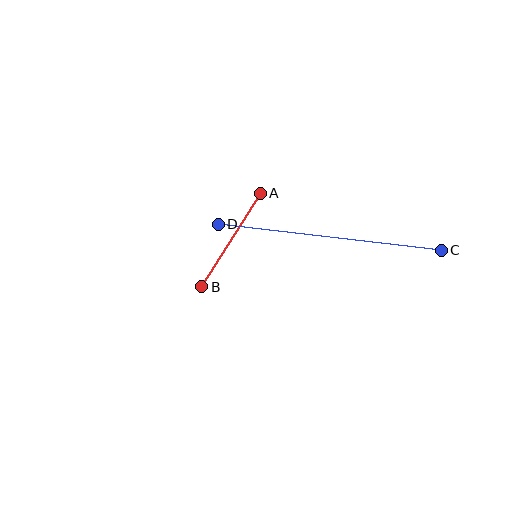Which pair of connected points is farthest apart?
Points C and D are farthest apart.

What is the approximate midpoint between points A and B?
The midpoint is at approximately (231, 240) pixels.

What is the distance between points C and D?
The distance is approximately 224 pixels.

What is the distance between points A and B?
The distance is approximately 110 pixels.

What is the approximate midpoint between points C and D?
The midpoint is at approximately (330, 237) pixels.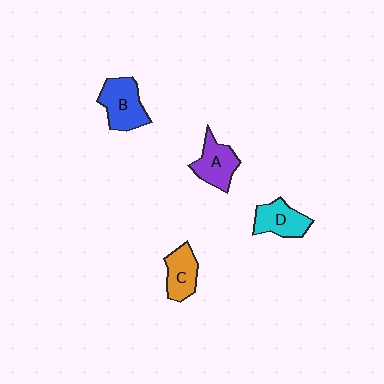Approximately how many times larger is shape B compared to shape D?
Approximately 1.2 times.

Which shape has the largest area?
Shape B (blue).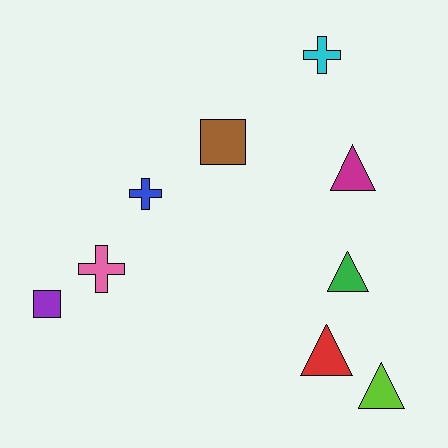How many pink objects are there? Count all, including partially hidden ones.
There is 1 pink object.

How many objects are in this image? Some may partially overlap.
There are 9 objects.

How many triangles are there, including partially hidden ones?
There are 4 triangles.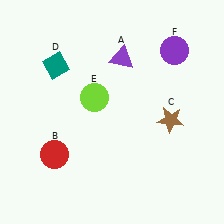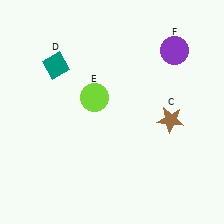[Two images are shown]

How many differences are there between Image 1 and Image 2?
There are 2 differences between the two images.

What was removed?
The red circle (B), the purple triangle (A) were removed in Image 2.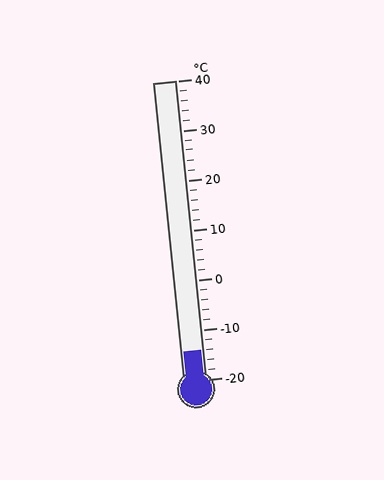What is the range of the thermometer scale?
The thermometer scale ranges from -20°C to 40°C.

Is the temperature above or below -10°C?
The temperature is below -10°C.